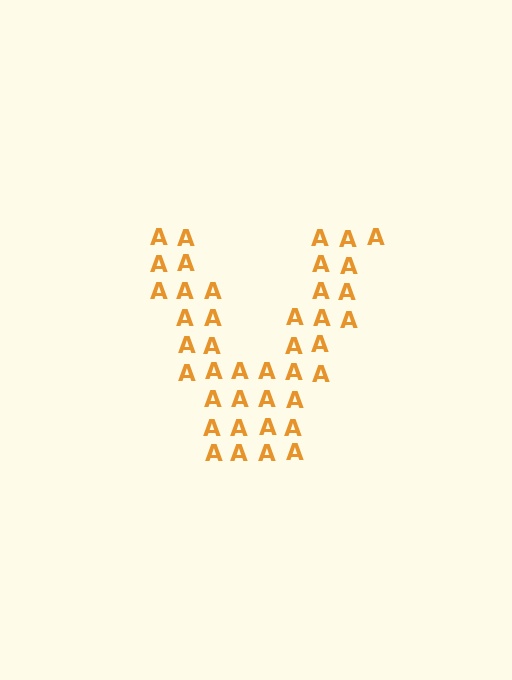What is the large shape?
The large shape is the letter V.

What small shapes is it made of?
It is made of small letter A's.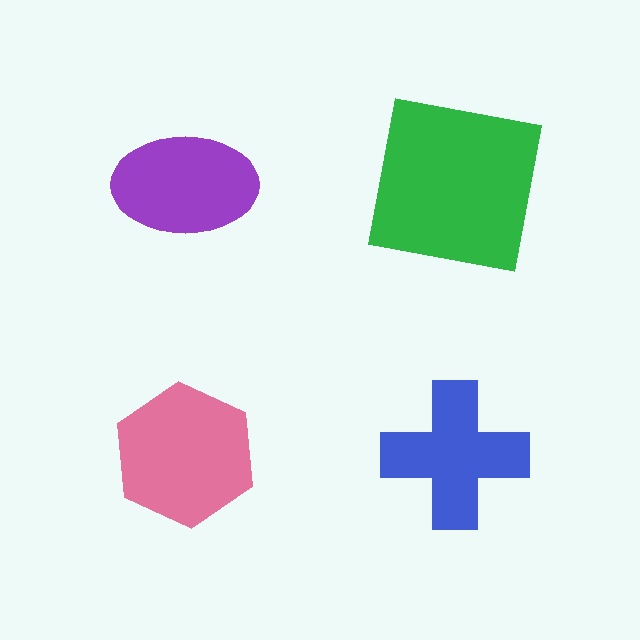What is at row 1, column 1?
A purple ellipse.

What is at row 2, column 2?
A blue cross.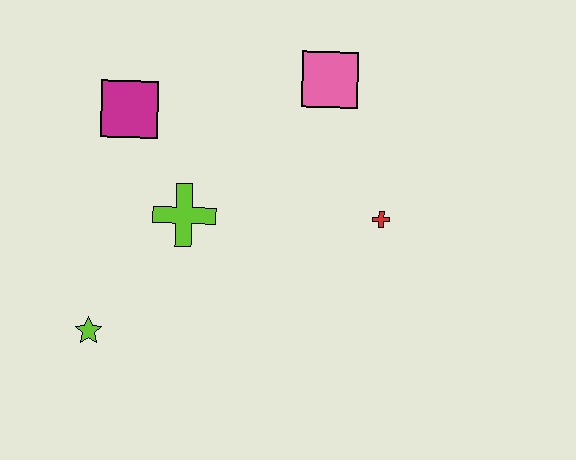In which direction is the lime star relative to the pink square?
The lime star is below the pink square.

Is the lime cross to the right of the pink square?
No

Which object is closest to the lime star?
The lime cross is closest to the lime star.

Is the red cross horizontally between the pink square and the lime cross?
No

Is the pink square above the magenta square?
Yes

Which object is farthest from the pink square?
The lime star is farthest from the pink square.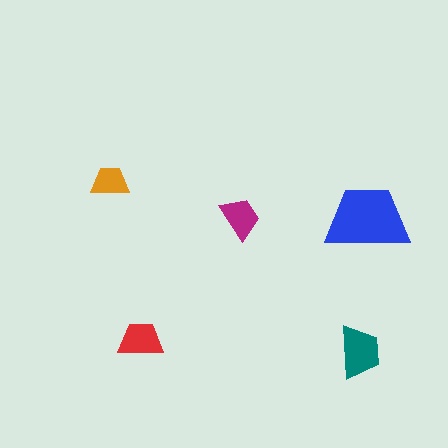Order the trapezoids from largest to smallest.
the blue one, the teal one, the red one, the magenta one, the orange one.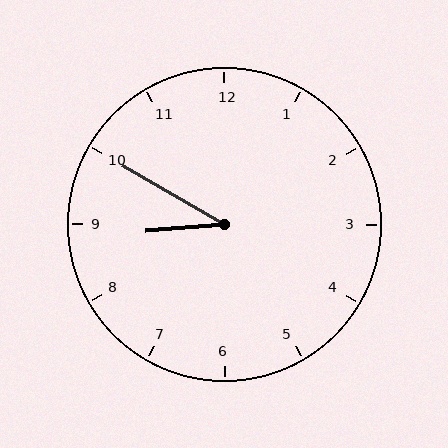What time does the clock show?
8:50.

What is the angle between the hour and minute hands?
Approximately 35 degrees.